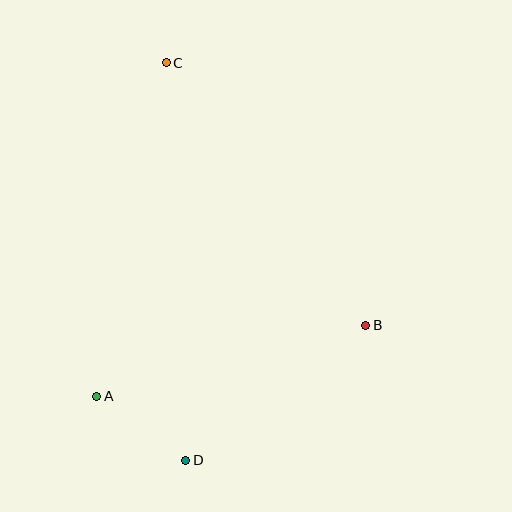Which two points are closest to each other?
Points A and D are closest to each other.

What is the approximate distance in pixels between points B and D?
The distance between B and D is approximately 225 pixels.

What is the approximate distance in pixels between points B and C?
The distance between B and C is approximately 330 pixels.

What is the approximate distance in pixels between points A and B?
The distance between A and B is approximately 278 pixels.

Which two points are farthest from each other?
Points C and D are farthest from each other.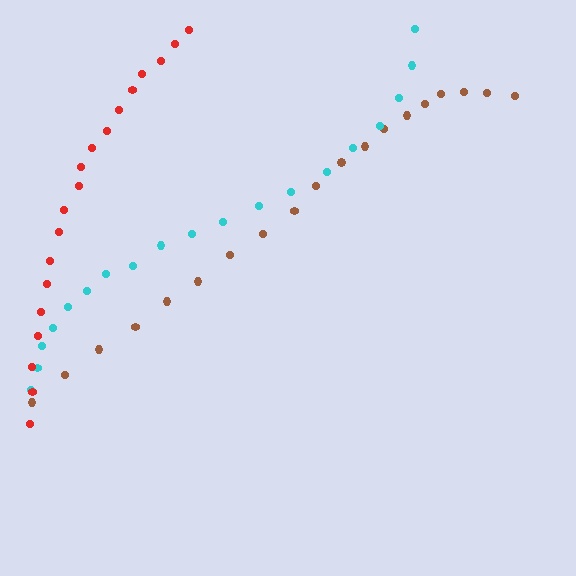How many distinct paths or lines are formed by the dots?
There are 3 distinct paths.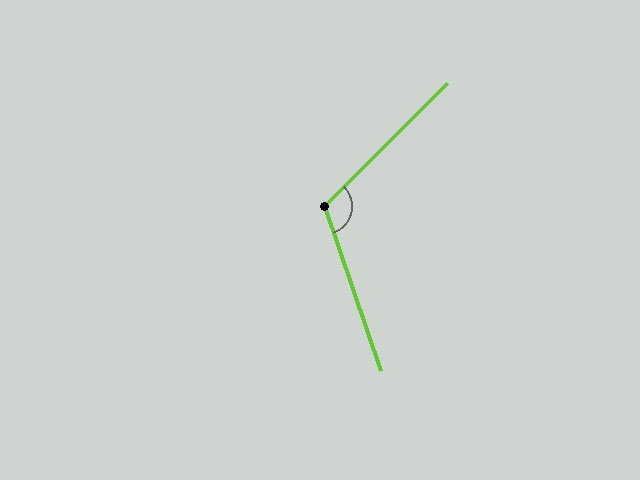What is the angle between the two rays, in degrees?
Approximately 116 degrees.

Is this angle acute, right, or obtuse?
It is obtuse.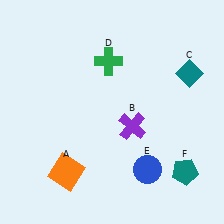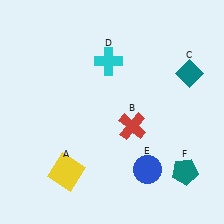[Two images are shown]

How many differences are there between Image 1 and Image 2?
There are 3 differences between the two images.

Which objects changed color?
A changed from orange to yellow. B changed from purple to red. D changed from green to cyan.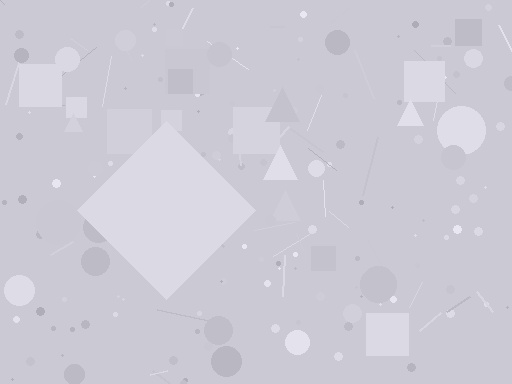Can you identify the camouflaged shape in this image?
The camouflaged shape is a diamond.